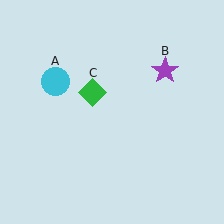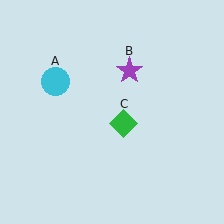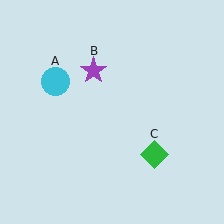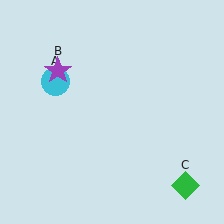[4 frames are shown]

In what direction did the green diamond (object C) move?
The green diamond (object C) moved down and to the right.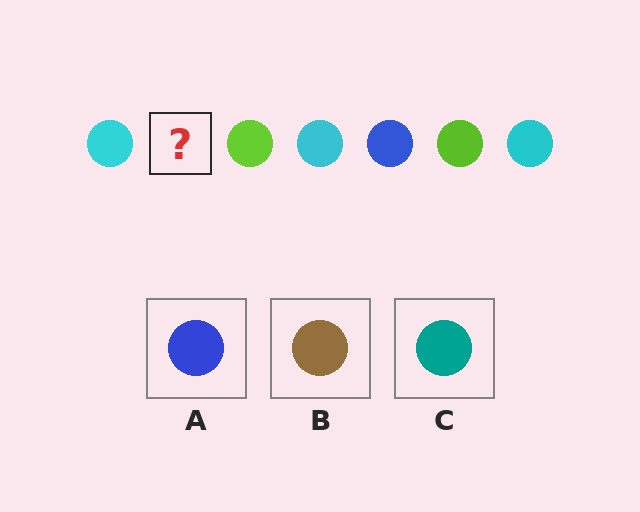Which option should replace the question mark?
Option A.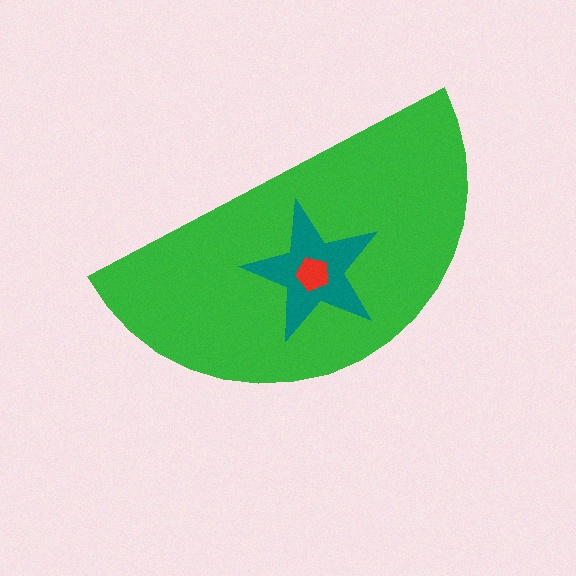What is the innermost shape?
The red pentagon.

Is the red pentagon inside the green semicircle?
Yes.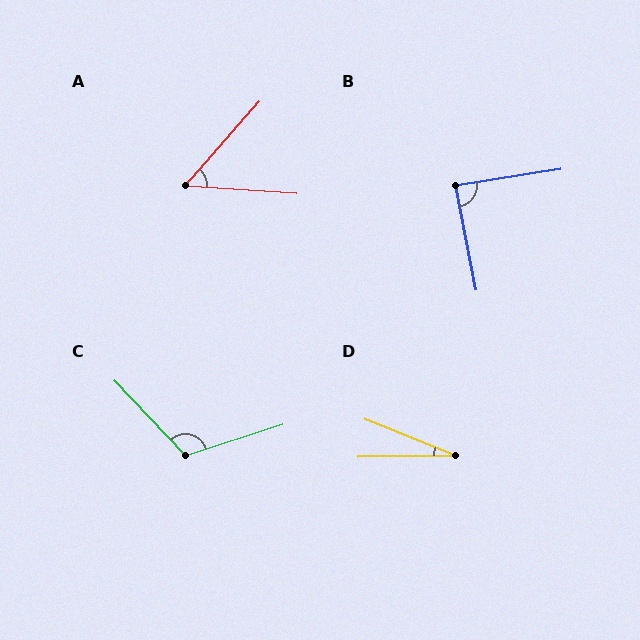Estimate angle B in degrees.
Approximately 88 degrees.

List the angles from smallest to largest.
D (23°), A (52°), B (88°), C (115°).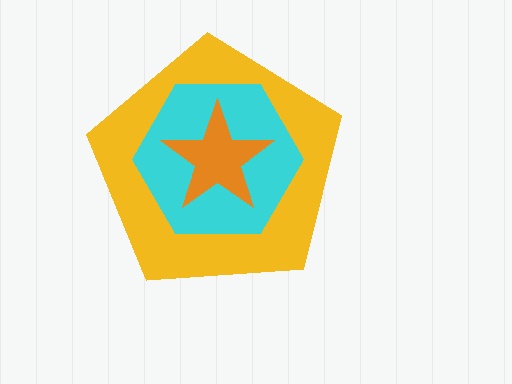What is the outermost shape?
The yellow pentagon.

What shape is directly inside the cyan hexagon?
The orange star.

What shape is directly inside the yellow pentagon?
The cyan hexagon.